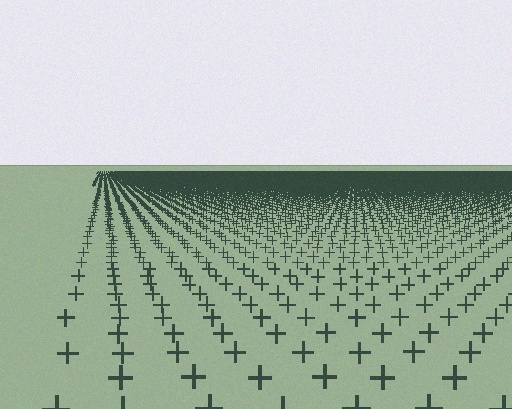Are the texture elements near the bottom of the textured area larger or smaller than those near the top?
Larger. Near the bottom, elements are closer to the viewer and appear at a bigger on-screen size.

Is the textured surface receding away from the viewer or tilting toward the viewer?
The surface is receding away from the viewer. Texture elements get smaller and denser toward the top.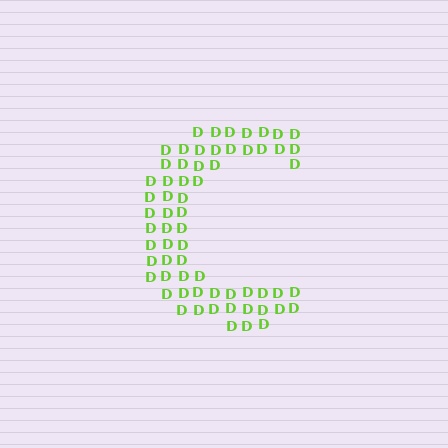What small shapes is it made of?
It is made of small letter D's.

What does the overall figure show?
The overall figure shows the letter C.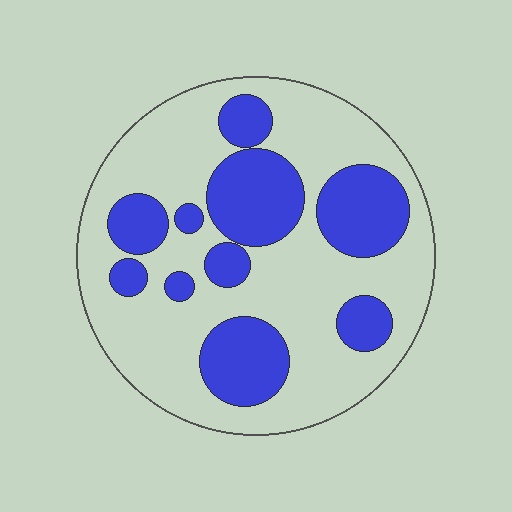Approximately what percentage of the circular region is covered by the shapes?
Approximately 35%.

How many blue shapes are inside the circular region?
10.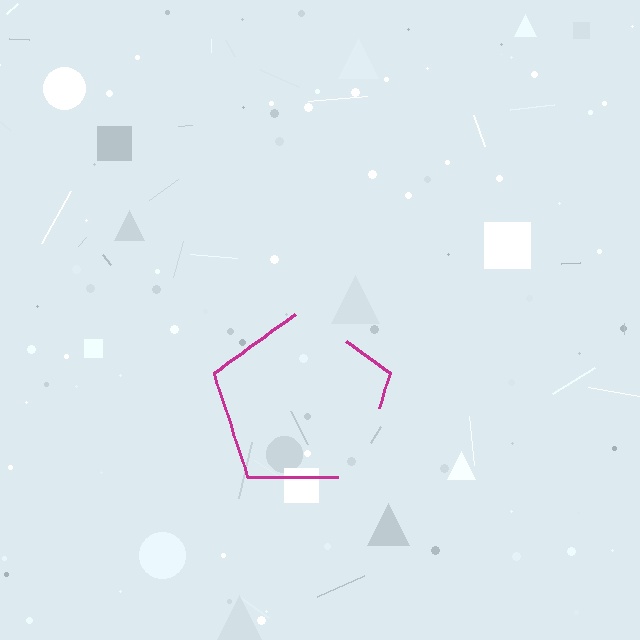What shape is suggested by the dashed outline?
The dashed outline suggests a pentagon.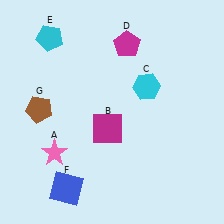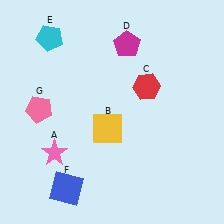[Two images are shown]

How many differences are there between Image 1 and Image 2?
There are 3 differences between the two images.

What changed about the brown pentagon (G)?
In Image 1, G is brown. In Image 2, it changed to pink.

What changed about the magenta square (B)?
In Image 1, B is magenta. In Image 2, it changed to yellow.